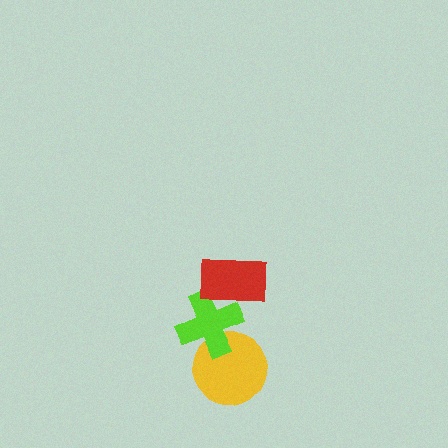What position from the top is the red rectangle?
The red rectangle is 1st from the top.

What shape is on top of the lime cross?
The red rectangle is on top of the lime cross.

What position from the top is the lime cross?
The lime cross is 2nd from the top.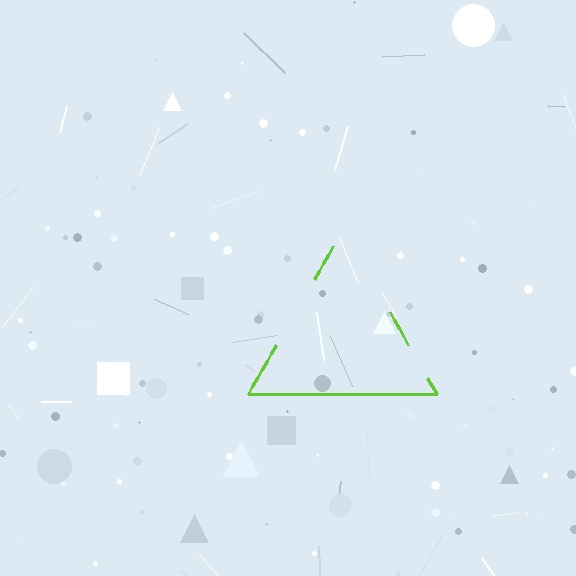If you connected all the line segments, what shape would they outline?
They would outline a triangle.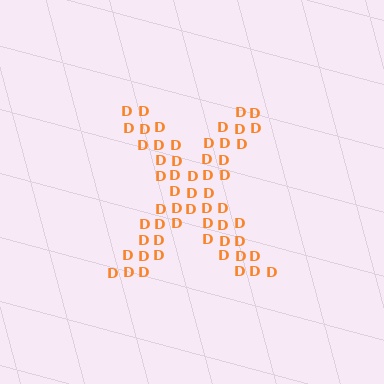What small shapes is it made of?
It is made of small letter D's.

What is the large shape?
The large shape is the letter X.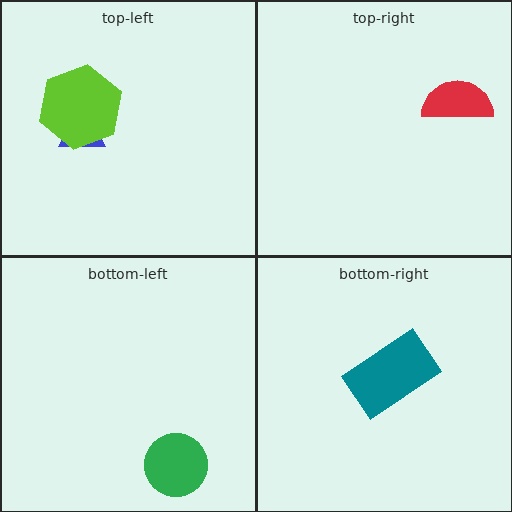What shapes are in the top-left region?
The blue triangle, the lime hexagon.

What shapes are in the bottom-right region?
The teal rectangle.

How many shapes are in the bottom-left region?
1.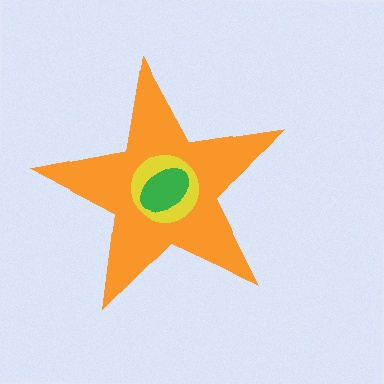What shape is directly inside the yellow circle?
The green ellipse.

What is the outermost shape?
The orange star.